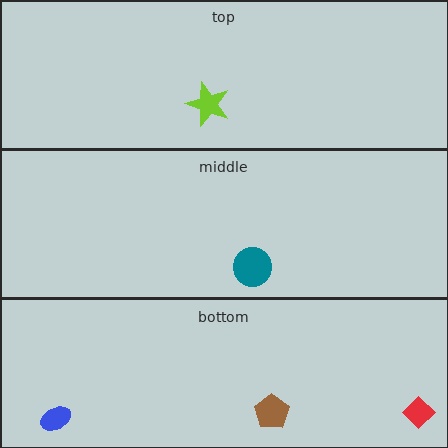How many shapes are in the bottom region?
3.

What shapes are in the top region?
The lime star.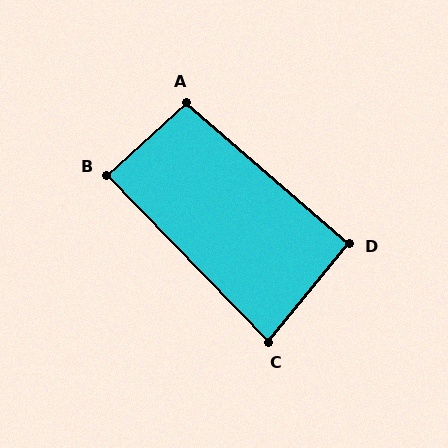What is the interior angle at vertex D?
Approximately 92 degrees (approximately right).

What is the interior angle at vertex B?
Approximately 88 degrees (approximately right).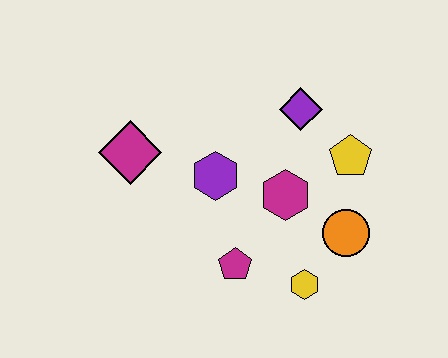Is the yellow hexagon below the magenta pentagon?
Yes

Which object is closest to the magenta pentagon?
The yellow hexagon is closest to the magenta pentagon.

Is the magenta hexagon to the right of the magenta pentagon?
Yes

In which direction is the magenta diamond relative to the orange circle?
The magenta diamond is to the left of the orange circle.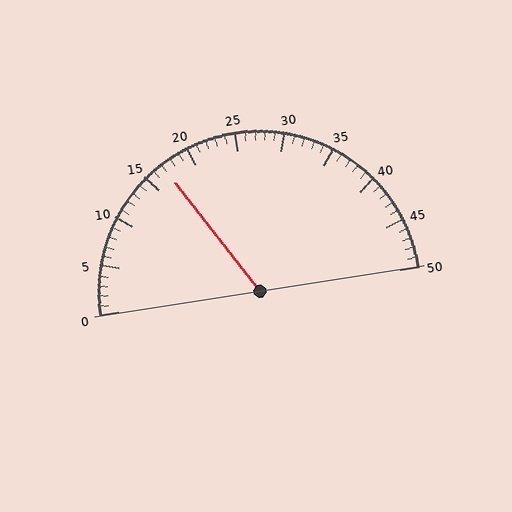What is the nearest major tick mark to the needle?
The nearest major tick mark is 15.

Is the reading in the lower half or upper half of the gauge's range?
The reading is in the lower half of the range (0 to 50).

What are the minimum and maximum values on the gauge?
The gauge ranges from 0 to 50.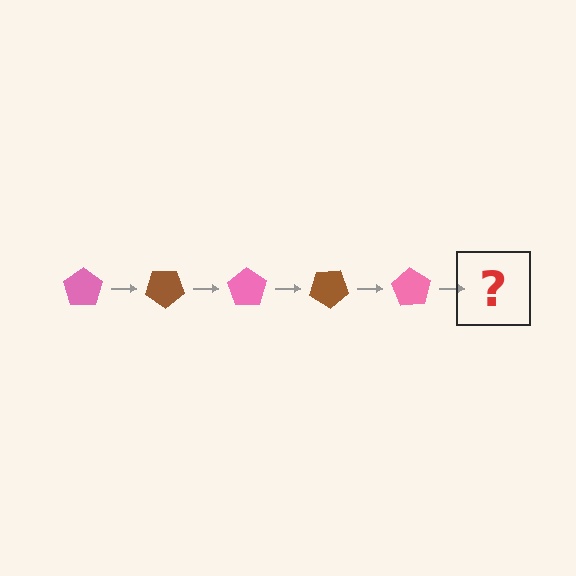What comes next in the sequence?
The next element should be a brown pentagon, rotated 175 degrees from the start.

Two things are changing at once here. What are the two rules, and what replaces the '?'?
The two rules are that it rotates 35 degrees each step and the color cycles through pink and brown. The '?' should be a brown pentagon, rotated 175 degrees from the start.